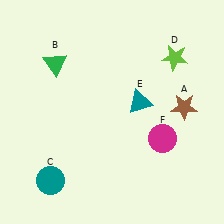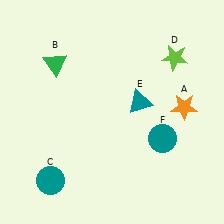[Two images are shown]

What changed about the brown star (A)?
In Image 1, A is brown. In Image 2, it changed to orange.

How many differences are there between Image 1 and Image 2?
There are 2 differences between the two images.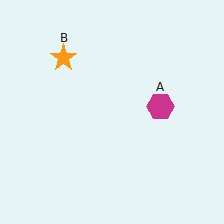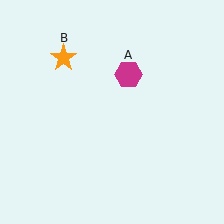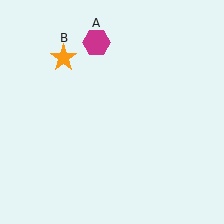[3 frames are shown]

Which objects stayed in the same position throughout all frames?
Orange star (object B) remained stationary.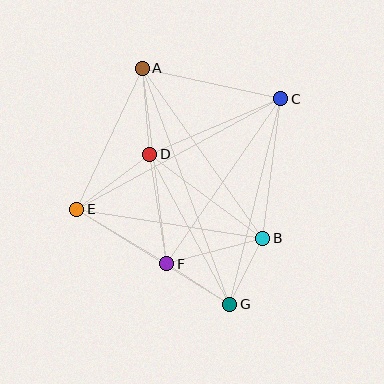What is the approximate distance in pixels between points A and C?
The distance between A and C is approximately 142 pixels.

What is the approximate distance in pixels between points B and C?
The distance between B and C is approximately 141 pixels.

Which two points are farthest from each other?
Points A and G are farthest from each other.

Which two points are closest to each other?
Points B and G are closest to each other.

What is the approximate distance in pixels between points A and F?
The distance between A and F is approximately 197 pixels.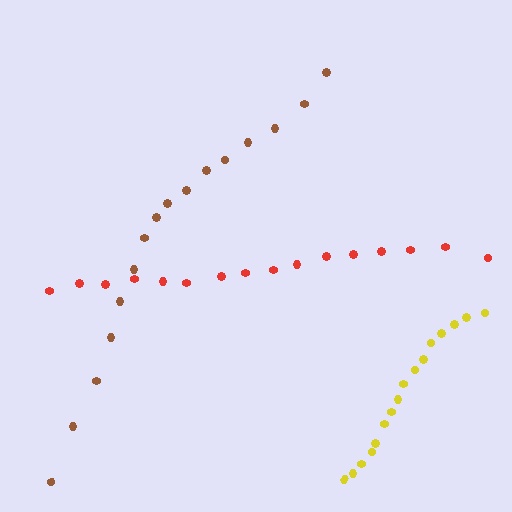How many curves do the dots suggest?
There are 3 distinct paths.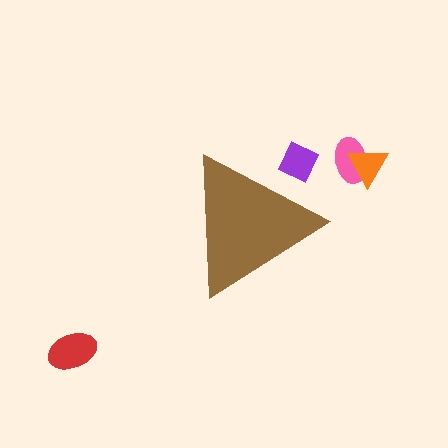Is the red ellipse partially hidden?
No, the red ellipse is fully visible.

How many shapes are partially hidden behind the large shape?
1 shape is partially hidden.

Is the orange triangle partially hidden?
No, the orange triangle is fully visible.